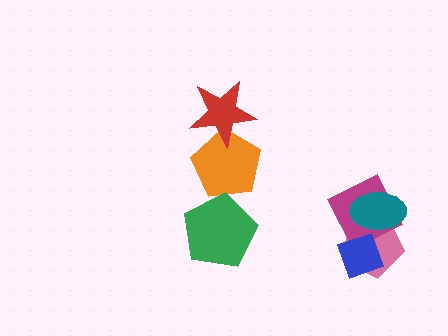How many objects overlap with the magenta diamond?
3 objects overlap with the magenta diamond.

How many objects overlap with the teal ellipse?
3 objects overlap with the teal ellipse.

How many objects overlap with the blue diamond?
3 objects overlap with the blue diamond.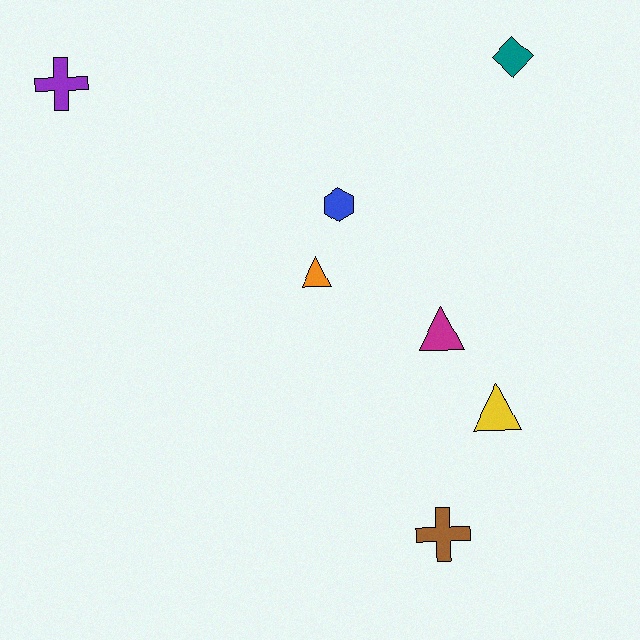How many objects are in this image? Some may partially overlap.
There are 7 objects.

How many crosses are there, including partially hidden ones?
There are 2 crosses.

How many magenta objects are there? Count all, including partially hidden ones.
There is 1 magenta object.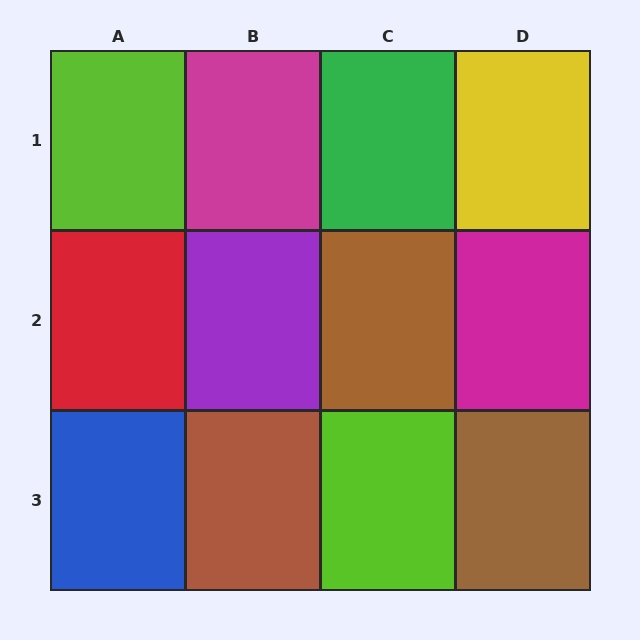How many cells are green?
1 cell is green.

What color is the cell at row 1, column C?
Green.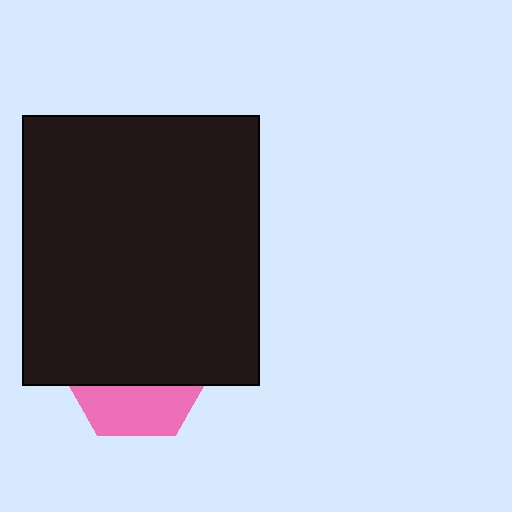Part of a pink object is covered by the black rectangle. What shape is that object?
It is a hexagon.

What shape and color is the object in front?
The object in front is a black rectangle.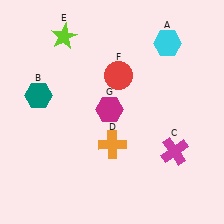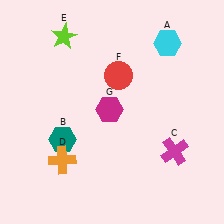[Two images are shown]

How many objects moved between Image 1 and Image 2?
2 objects moved between the two images.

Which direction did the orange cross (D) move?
The orange cross (D) moved left.